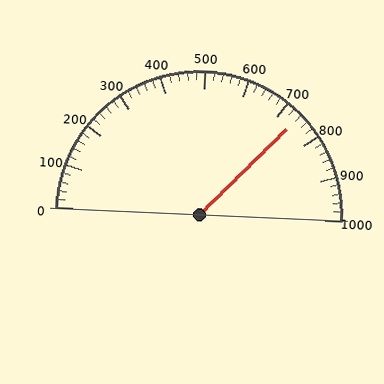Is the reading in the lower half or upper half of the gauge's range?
The reading is in the upper half of the range (0 to 1000).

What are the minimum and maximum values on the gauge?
The gauge ranges from 0 to 1000.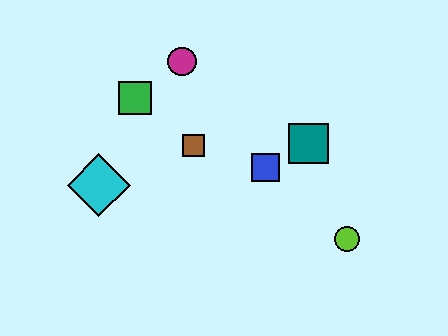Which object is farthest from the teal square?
The cyan diamond is farthest from the teal square.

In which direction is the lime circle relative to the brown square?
The lime circle is to the right of the brown square.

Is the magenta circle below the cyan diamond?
No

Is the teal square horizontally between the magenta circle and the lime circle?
Yes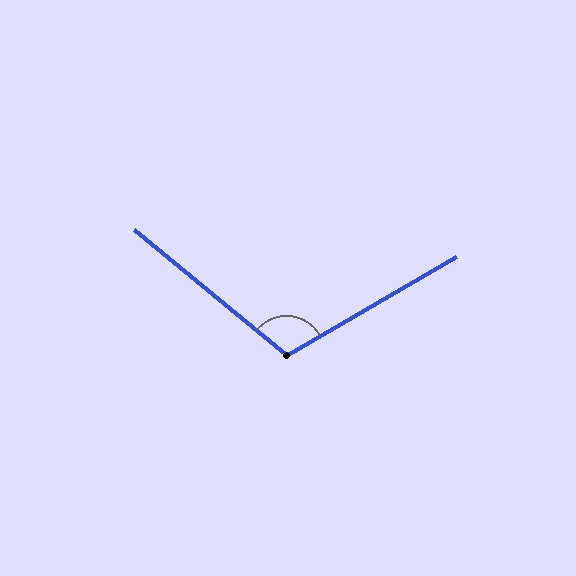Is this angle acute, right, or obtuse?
It is obtuse.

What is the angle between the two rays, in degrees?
Approximately 111 degrees.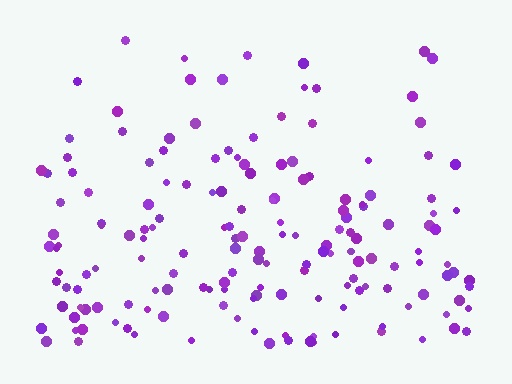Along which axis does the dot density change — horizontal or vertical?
Vertical.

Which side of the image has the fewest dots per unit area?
The top.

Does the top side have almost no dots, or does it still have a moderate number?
Still a moderate number, just noticeably fewer than the bottom.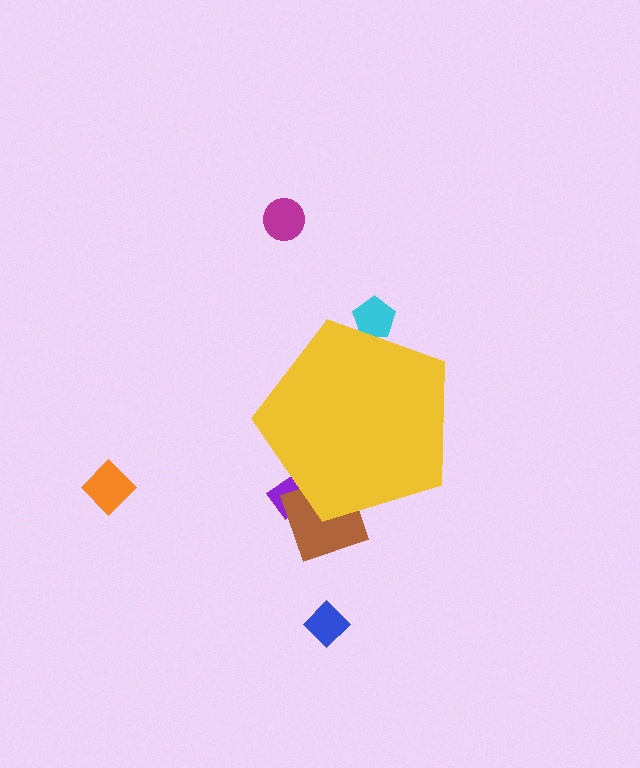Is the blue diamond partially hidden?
No, the blue diamond is fully visible.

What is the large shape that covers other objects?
A yellow pentagon.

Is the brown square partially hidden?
Yes, the brown square is partially hidden behind the yellow pentagon.